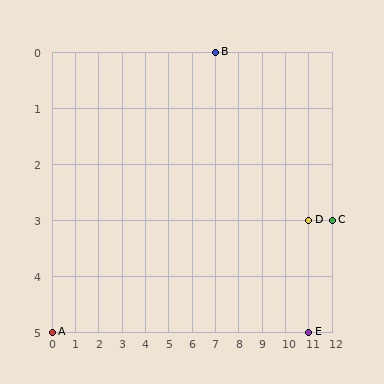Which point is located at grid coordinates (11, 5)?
Point E is at (11, 5).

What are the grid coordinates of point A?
Point A is at grid coordinates (0, 5).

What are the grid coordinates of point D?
Point D is at grid coordinates (11, 3).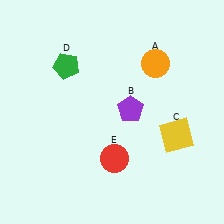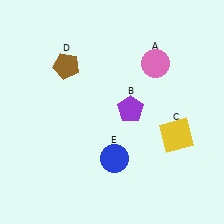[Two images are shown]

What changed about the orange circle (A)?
In Image 1, A is orange. In Image 2, it changed to pink.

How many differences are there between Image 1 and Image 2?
There are 3 differences between the two images.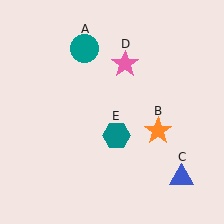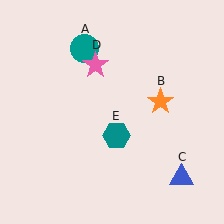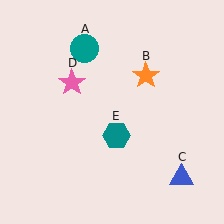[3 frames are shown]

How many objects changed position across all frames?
2 objects changed position: orange star (object B), pink star (object D).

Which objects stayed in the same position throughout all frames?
Teal circle (object A) and blue triangle (object C) and teal hexagon (object E) remained stationary.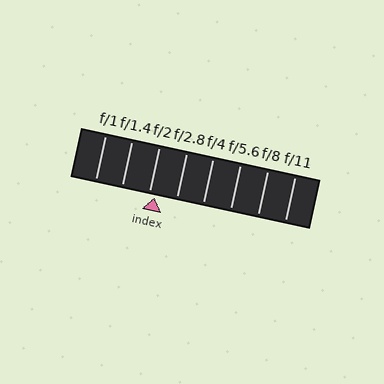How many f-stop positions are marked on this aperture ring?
There are 8 f-stop positions marked.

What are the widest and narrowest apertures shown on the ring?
The widest aperture shown is f/1 and the narrowest is f/11.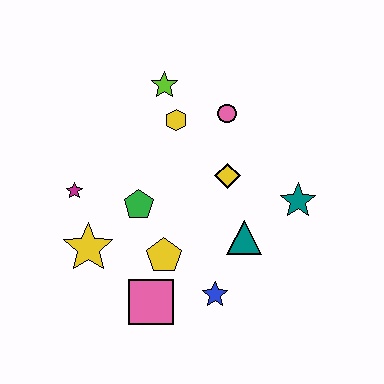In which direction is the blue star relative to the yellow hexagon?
The blue star is below the yellow hexagon.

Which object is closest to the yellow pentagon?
The pink square is closest to the yellow pentagon.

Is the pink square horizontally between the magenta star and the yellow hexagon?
Yes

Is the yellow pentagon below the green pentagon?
Yes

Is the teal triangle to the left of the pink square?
No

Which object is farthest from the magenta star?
The teal star is farthest from the magenta star.